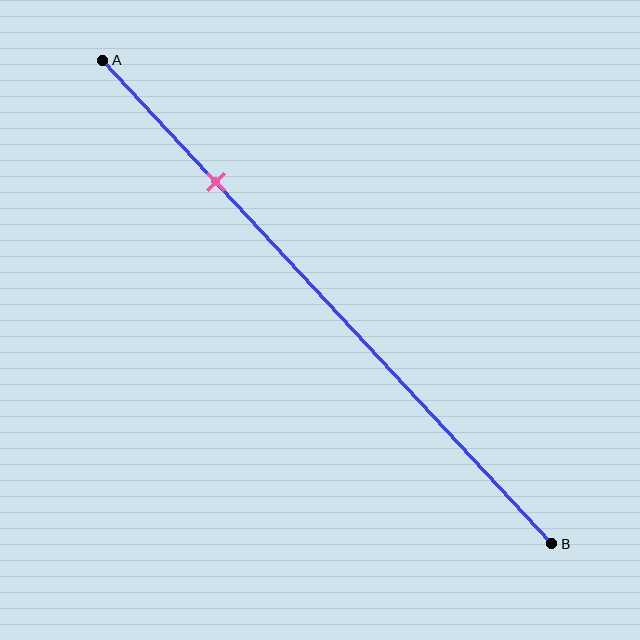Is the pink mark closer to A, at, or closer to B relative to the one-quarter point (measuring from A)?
The pink mark is approximately at the one-quarter point of segment AB.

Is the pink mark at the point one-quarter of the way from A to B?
Yes, the mark is approximately at the one-quarter point.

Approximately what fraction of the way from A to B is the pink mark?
The pink mark is approximately 25% of the way from A to B.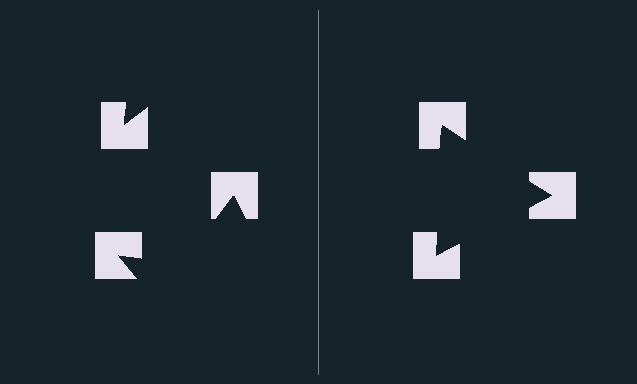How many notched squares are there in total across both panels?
6 — 3 on each side.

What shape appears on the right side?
An illusory triangle.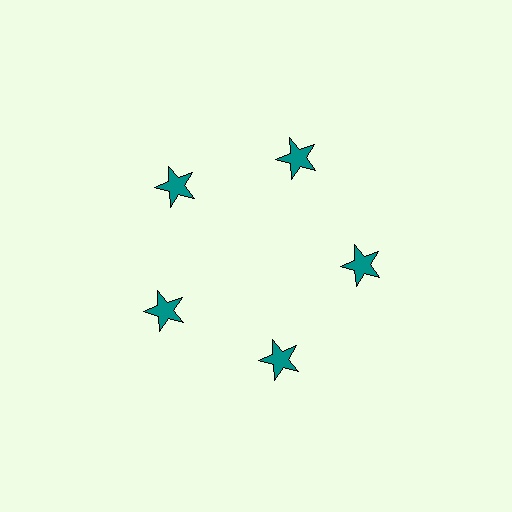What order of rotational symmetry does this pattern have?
This pattern has 5-fold rotational symmetry.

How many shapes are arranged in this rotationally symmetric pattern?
There are 5 shapes, arranged in 5 groups of 1.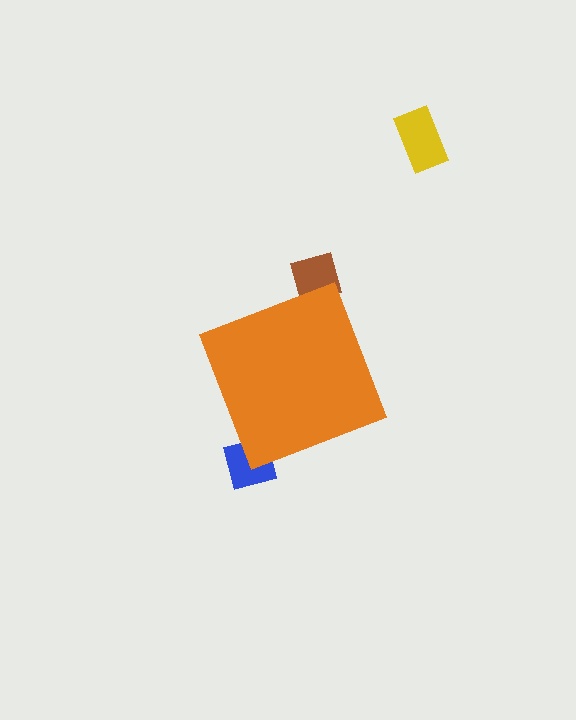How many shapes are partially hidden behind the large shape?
2 shapes are partially hidden.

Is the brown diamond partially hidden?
Yes, the brown diamond is partially hidden behind the orange diamond.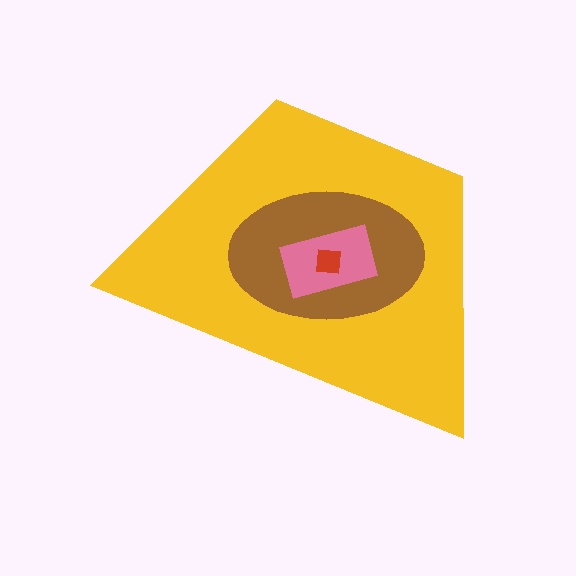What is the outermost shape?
The yellow trapezoid.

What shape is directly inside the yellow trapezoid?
The brown ellipse.